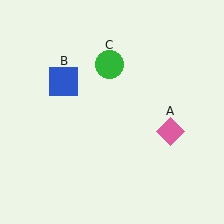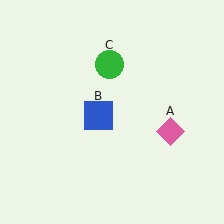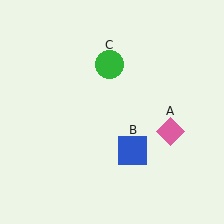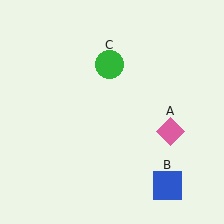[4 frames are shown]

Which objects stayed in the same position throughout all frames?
Pink diamond (object A) and green circle (object C) remained stationary.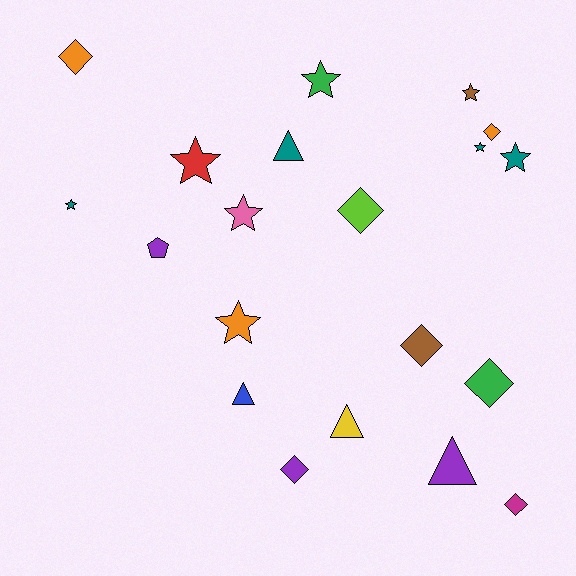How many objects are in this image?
There are 20 objects.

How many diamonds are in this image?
There are 7 diamonds.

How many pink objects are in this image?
There is 1 pink object.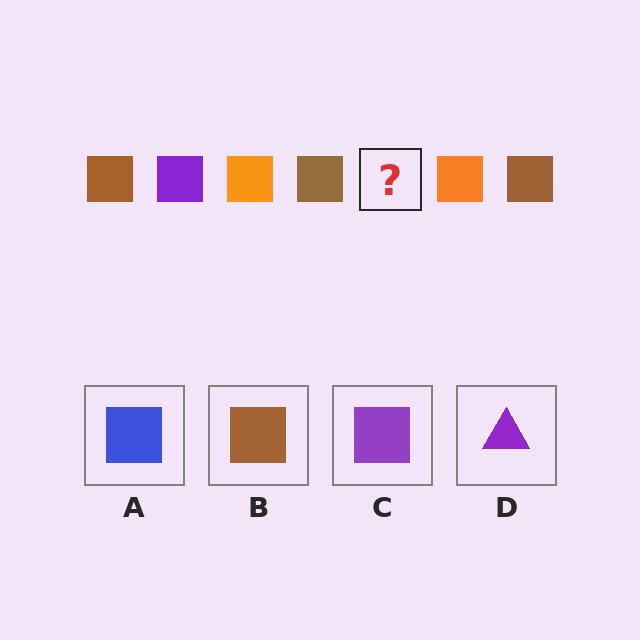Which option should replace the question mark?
Option C.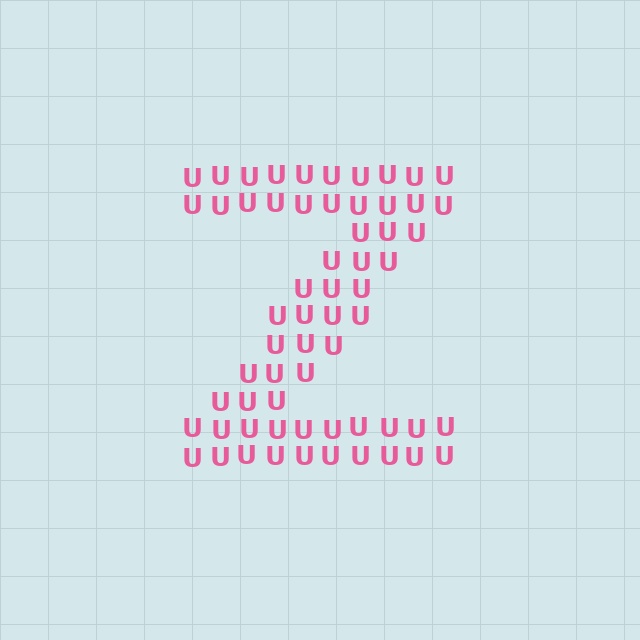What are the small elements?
The small elements are letter U's.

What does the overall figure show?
The overall figure shows the letter Z.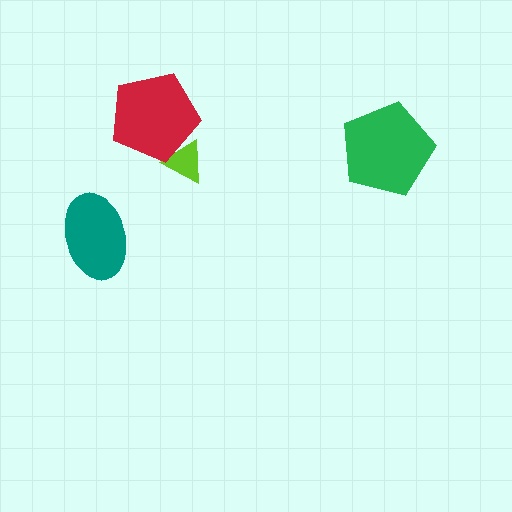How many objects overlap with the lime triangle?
1 object overlaps with the lime triangle.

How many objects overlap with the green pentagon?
0 objects overlap with the green pentagon.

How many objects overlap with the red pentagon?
1 object overlaps with the red pentagon.